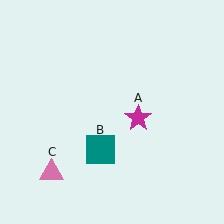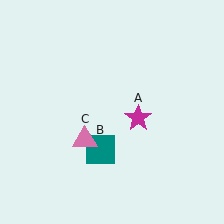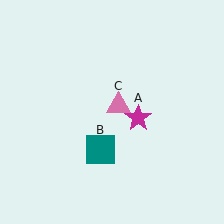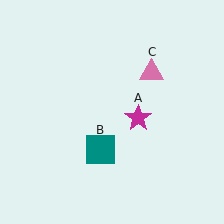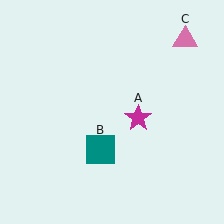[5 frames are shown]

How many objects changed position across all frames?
1 object changed position: pink triangle (object C).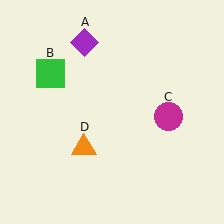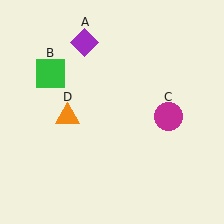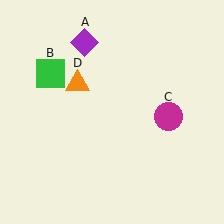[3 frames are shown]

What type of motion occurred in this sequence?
The orange triangle (object D) rotated clockwise around the center of the scene.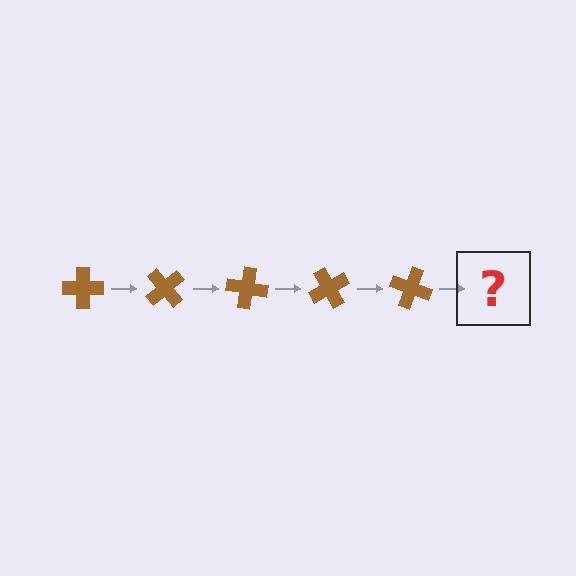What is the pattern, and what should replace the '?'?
The pattern is that the cross rotates 50 degrees each step. The '?' should be a brown cross rotated 250 degrees.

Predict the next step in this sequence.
The next step is a brown cross rotated 250 degrees.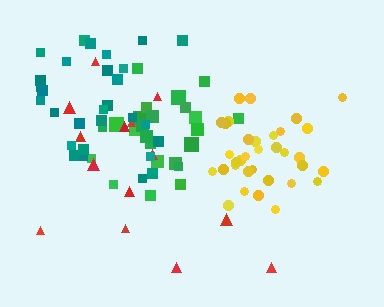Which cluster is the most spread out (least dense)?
Red.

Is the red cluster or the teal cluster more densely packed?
Teal.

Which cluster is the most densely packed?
Yellow.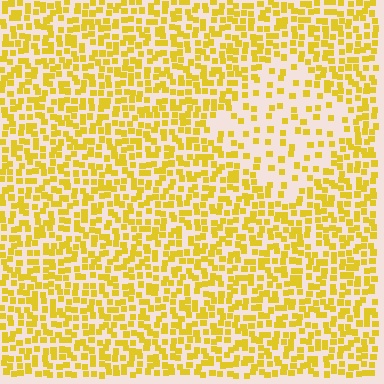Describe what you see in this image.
The image contains small yellow elements arranged at two different densities. A diamond-shaped region is visible where the elements are less densely packed than the surrounding area.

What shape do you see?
I see a diamond.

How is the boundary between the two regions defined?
The boundary is defined by a change in element density (approximately 2.4x ratio). All elements are the same color, size, and shape.